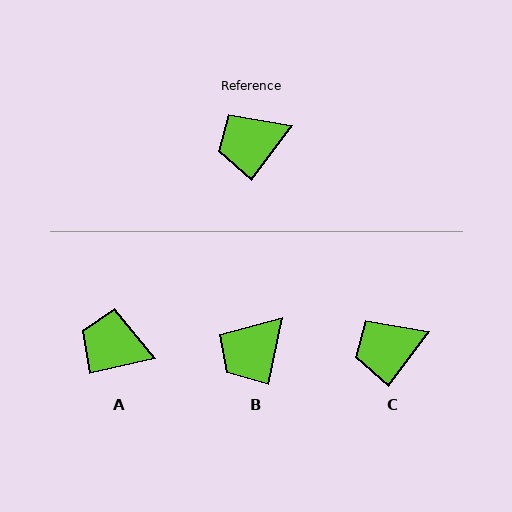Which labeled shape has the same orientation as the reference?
C.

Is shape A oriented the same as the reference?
No, it is off by about 41 degrees.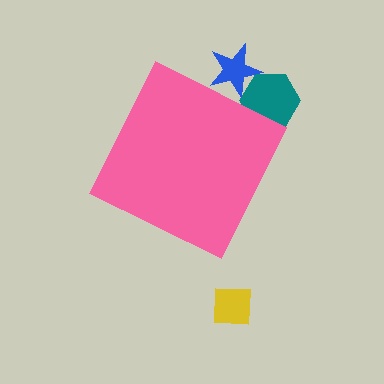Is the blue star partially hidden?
Yes, the blue star is partially hidden behind the pink diamond.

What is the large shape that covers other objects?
A pink diamond.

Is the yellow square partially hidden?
No, the yellow square is fully visible.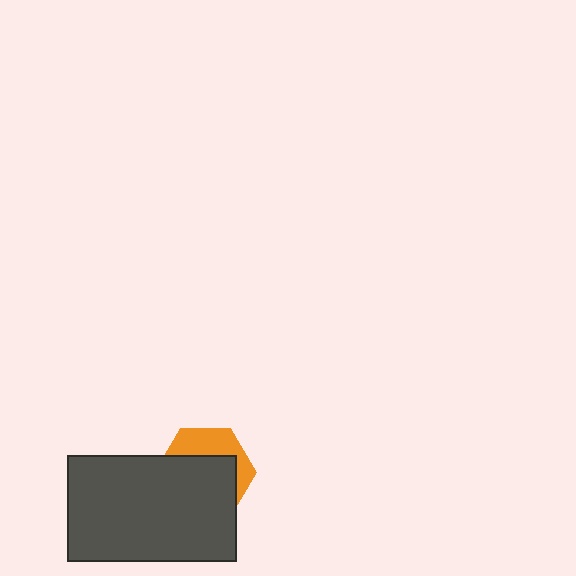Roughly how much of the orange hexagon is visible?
A small part of it is visible (roughly 35%).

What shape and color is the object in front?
The object in front is a dark gray rectangle.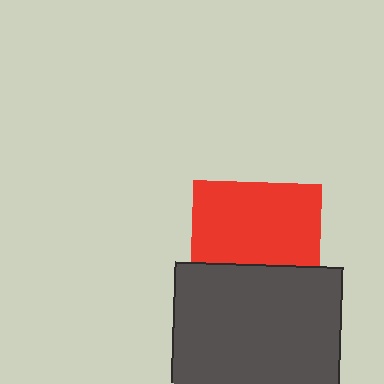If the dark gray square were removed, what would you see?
You would see the complete red square.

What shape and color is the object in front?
The object in front is a dark gray square.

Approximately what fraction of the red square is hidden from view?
Roughly 37% of the red square is hidden behind the dark gray square.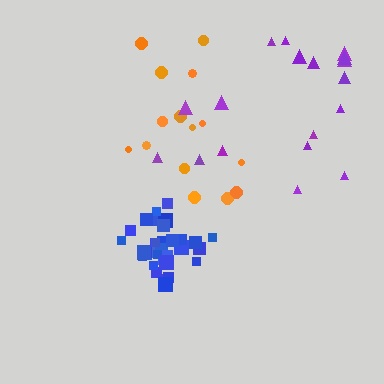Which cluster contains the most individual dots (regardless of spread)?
Blue (32).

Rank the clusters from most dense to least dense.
blue, orange, purple.